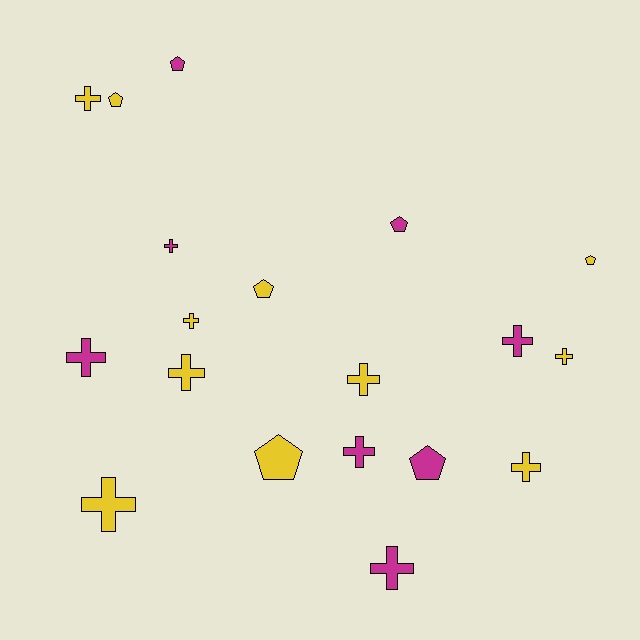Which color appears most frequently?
Yellow, with 11 objects.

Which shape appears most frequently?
Cross, with 12 objects.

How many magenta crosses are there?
There are 5 magenta crosses.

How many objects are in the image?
There are 19 objects.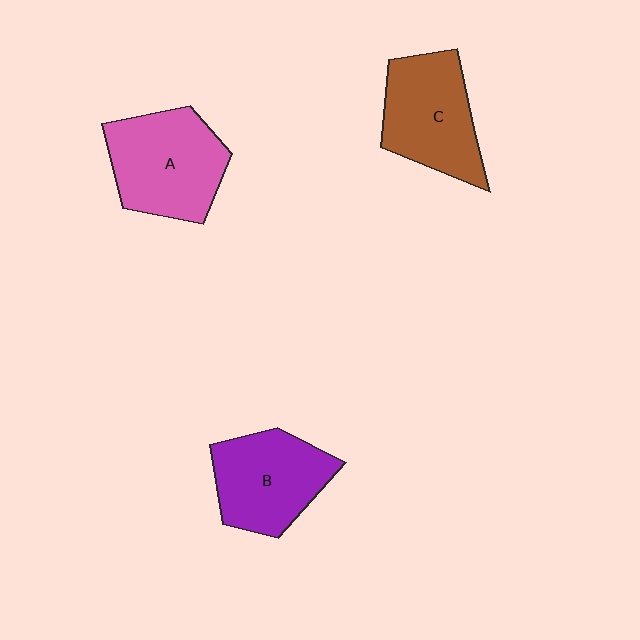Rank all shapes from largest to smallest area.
From largest to smallest: A (pink), C (brown), B (purple).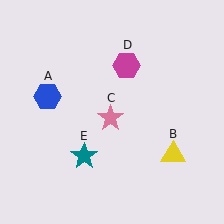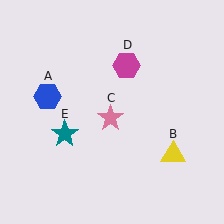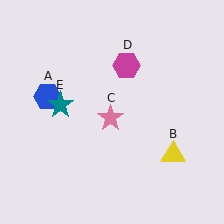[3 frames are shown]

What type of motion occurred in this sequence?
The teal star (object E) rotated clockwise around the center of the scene.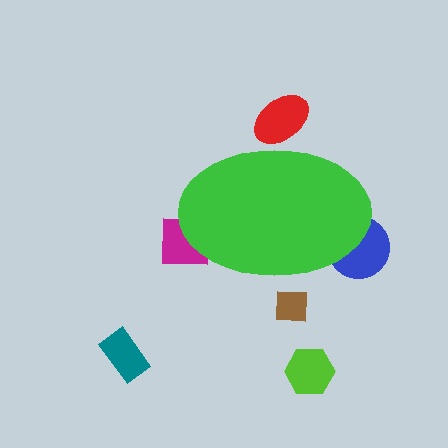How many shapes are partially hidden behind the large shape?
4 shapes are partially hidden.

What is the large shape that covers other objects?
A green ellipse.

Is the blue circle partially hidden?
Yes, the blue circle is partially hidden behind the green ellipse.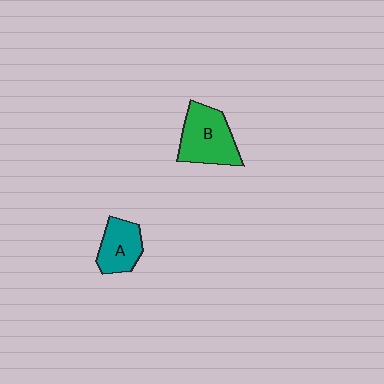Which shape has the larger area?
Shape B (green).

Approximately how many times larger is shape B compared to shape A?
Approximately 1.4 times.